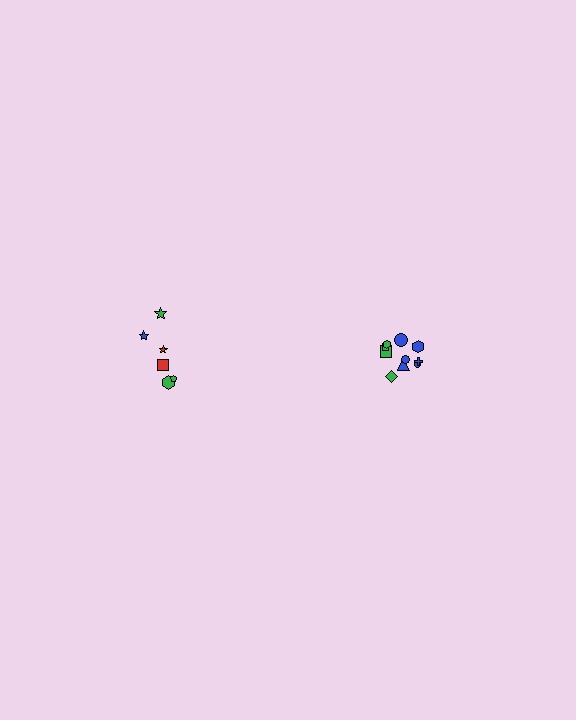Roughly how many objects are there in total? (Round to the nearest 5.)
Roughly 15 objects in total.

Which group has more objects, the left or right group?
The right group.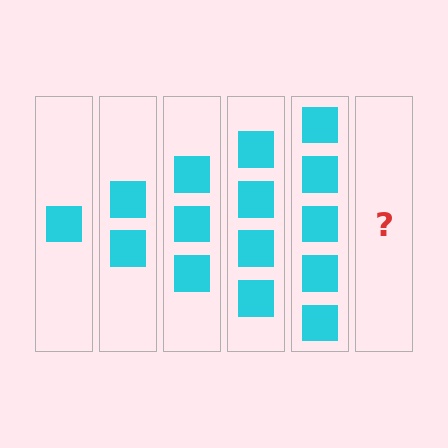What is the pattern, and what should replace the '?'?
The pattern is that each step adds one more square. The '?' should be 6 squares.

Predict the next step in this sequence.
The next step is 6 squares.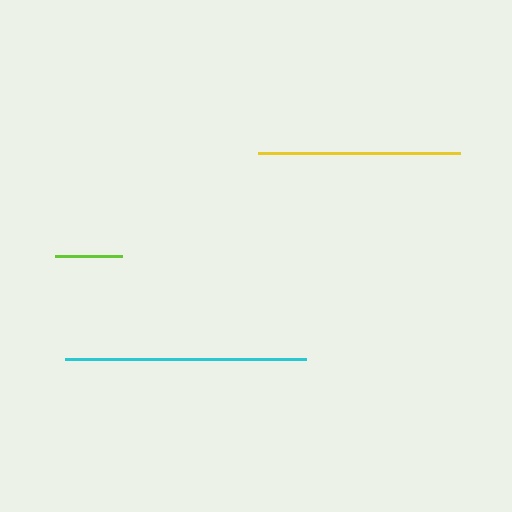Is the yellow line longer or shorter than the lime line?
The yellow line is longer than the lime line.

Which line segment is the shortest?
The lime line is the shortest at approximately 67 pixels.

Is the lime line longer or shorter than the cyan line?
The cyan line is longer than the lime line.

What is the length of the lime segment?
The lime segment is approximately 67 pixels long.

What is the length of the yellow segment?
The yellow segment is approximately 202 pixels long.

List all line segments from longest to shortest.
From longest to shortest: cyan, yellow, lime.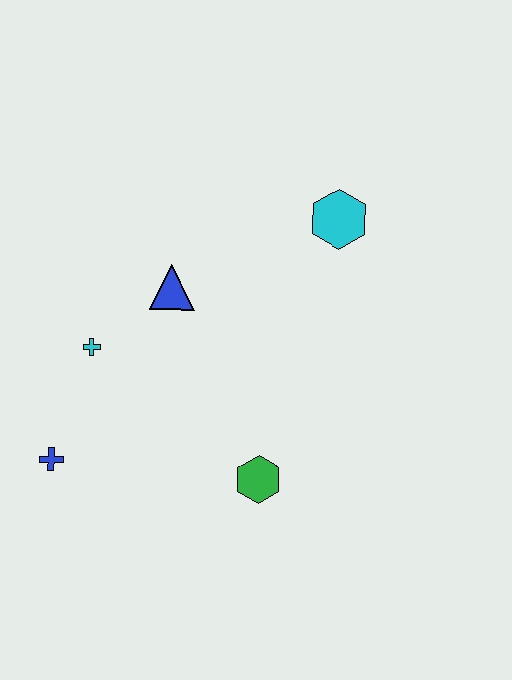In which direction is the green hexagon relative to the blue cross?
The green hexagon is to the right of the blue cross.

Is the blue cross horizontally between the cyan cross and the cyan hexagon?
No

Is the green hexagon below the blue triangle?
Yes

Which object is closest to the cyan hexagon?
The blue triangle is closest to the cyan hexagon.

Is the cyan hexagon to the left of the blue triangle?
No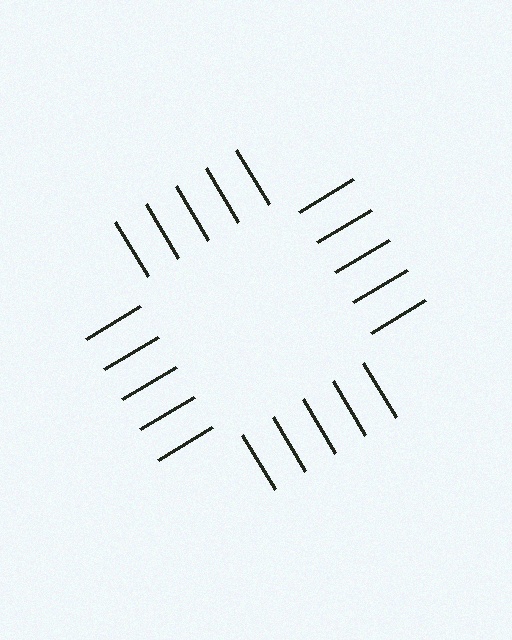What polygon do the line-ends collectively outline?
An illusory square — the line segments terminate on its edges but no continuous stroke is drawn.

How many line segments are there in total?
20 — 5 along each of the 4 edges.